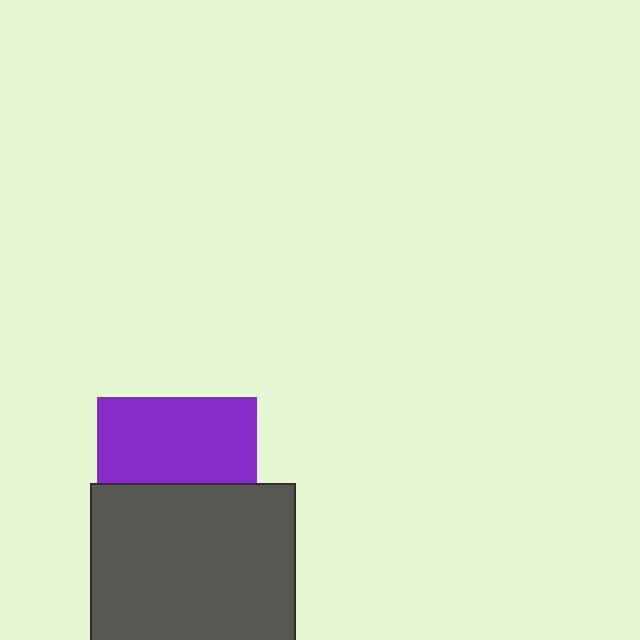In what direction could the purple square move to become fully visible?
The purple square could move up. That would shift it out from behind the dark gray square entirely.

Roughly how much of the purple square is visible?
About half of it is visible (roughly 54%).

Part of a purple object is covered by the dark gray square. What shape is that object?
It is a square.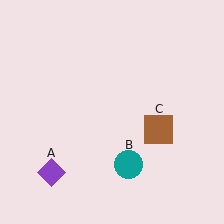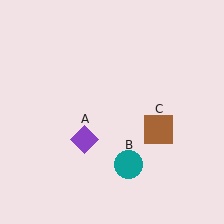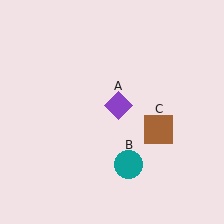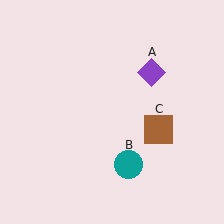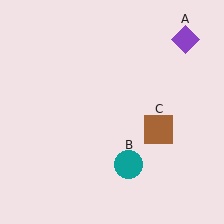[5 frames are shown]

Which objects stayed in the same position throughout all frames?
Teal circle (object B) and brown square (object C) remained stationary.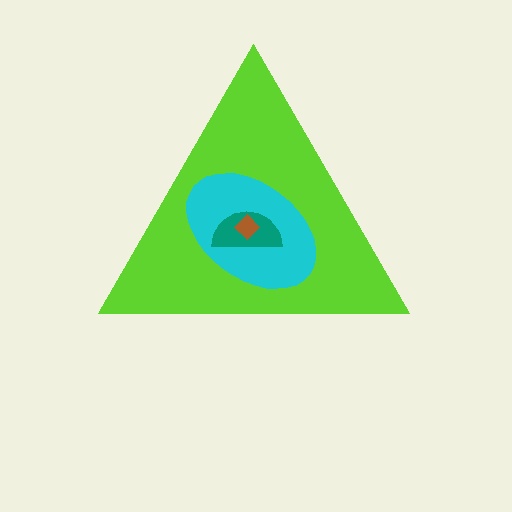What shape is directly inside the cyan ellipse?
The teal semicircle.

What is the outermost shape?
The lime triangle.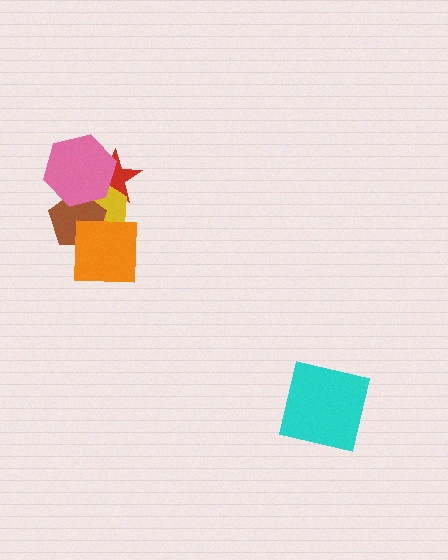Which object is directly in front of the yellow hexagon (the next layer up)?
The brown pentagon is directly in front of the yellow hexagon.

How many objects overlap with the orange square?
2 objects overlap with the orange square.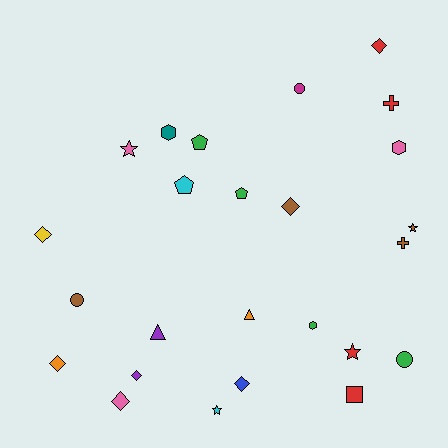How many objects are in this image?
There are 25 objects.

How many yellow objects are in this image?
There is 1 yellow object.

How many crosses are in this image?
There are 2 crosses.